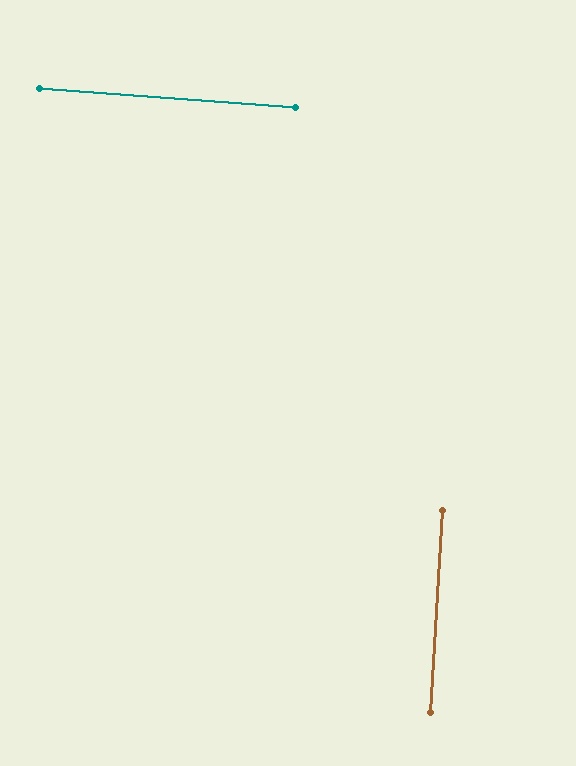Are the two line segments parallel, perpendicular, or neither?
Perpendicular — they meet at approximately 89°.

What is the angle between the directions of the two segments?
Approximately 89 degrees.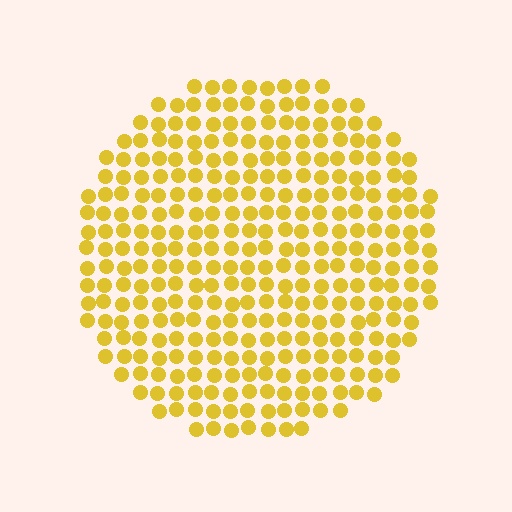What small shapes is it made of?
It is made of small circles.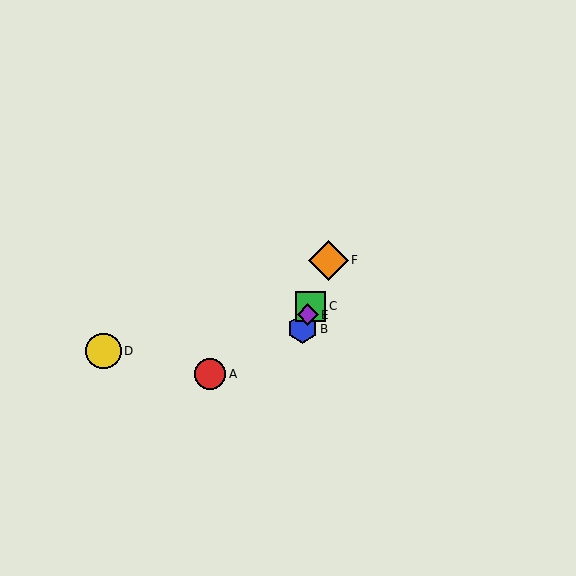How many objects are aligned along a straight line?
4 objects (B, C, E, F) are aligned along a straight line.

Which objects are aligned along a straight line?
Objects B, C, E, F are aligned along a straight line.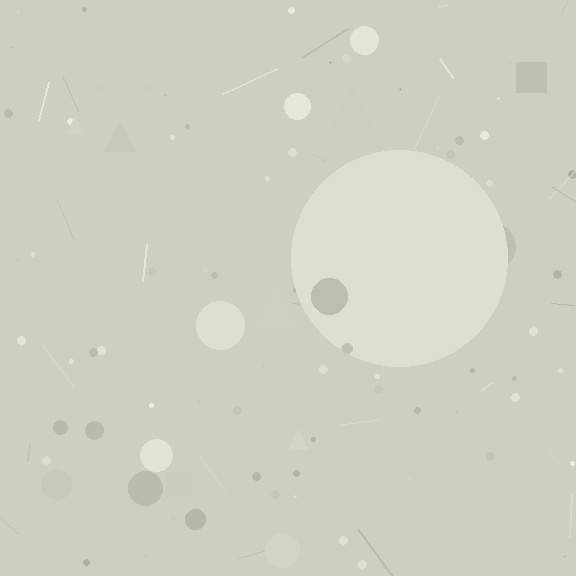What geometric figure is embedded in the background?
A circle is embedded in the background.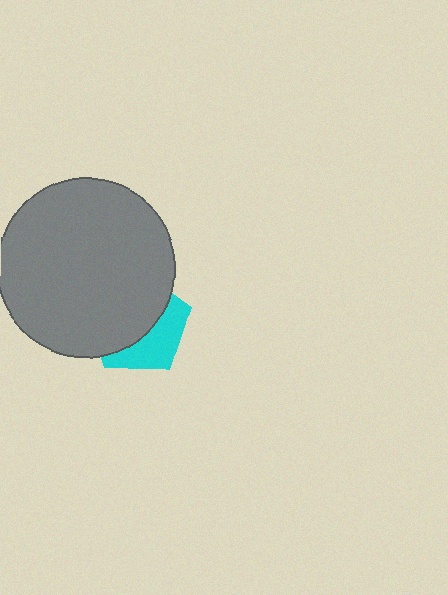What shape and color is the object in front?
The object in front is a gray circle.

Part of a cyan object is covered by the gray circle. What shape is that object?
It is a pentagon.